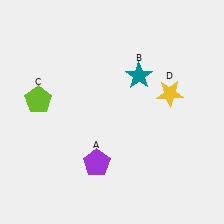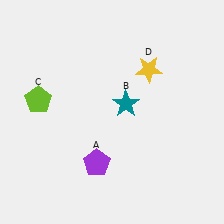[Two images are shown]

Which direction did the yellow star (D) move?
The yellow star (D) moved up.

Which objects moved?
The objects that moved are: the teal star (B), the yellow star (D).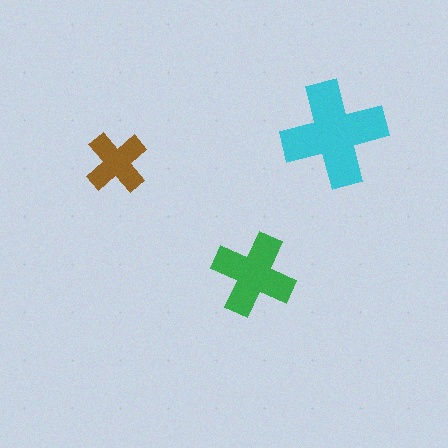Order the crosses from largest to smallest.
the cyan one, the green one, the brown one.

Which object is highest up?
The cyan cross is topmost.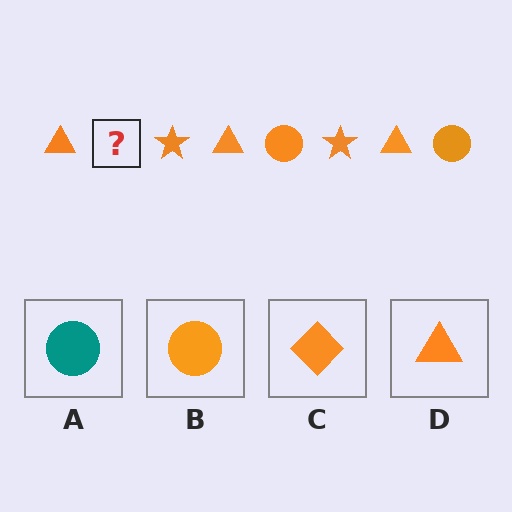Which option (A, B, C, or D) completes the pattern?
B.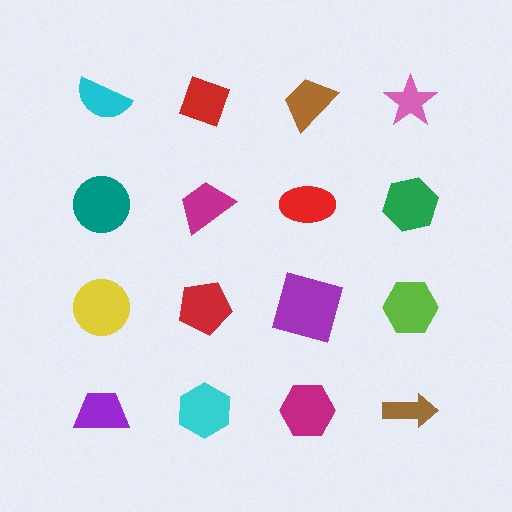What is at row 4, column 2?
A cyan hexagon.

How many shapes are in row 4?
4 shapes.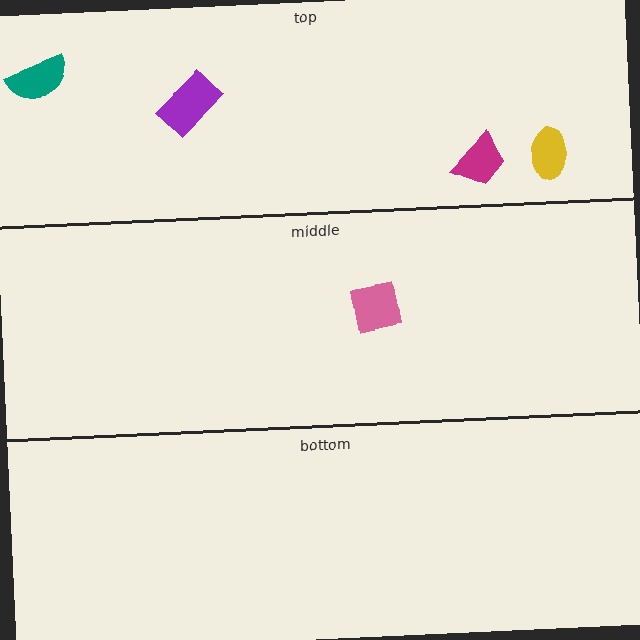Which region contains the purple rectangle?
The top region.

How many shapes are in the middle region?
1.